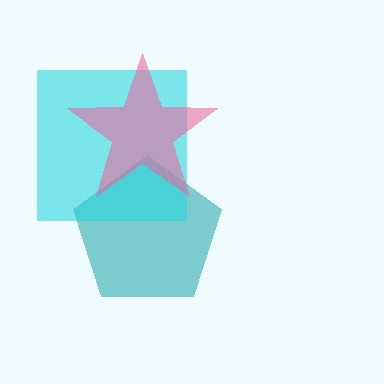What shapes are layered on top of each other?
The layered shapes are: a teal pentagon, a cyan square, a pink star.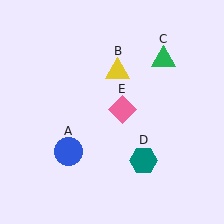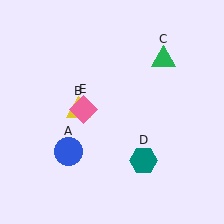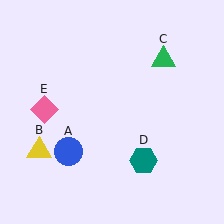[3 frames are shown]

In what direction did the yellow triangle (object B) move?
The yellow triangle (object B) moved down and to the left.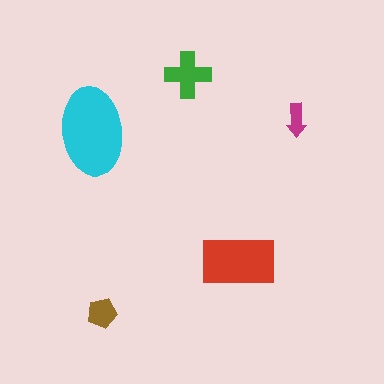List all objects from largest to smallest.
The cyan ellipse, the red rectangle, the green cross, the brown pentagon, the magenta arrow.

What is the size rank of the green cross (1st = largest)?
3rd.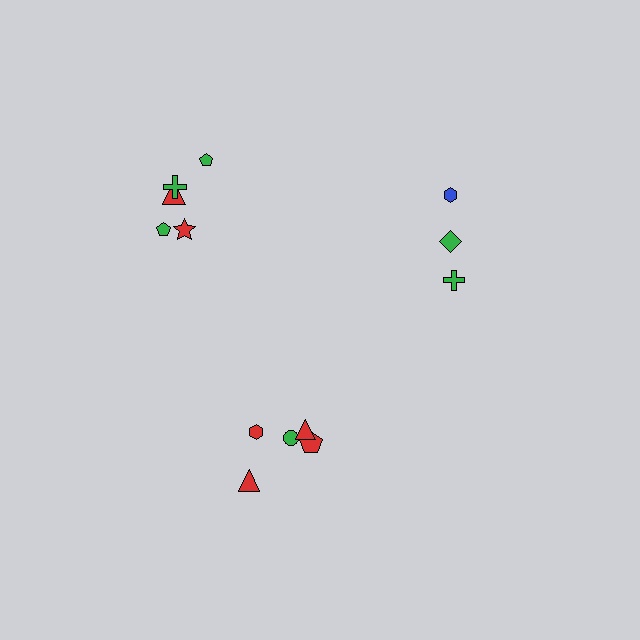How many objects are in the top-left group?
There are 5 objects.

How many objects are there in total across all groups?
There are 13 objects.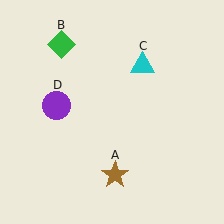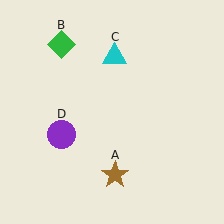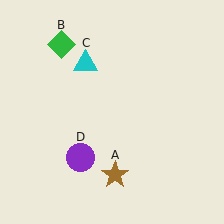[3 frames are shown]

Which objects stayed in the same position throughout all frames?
Brown star (object A) and green diamond (object B) remained stationary.